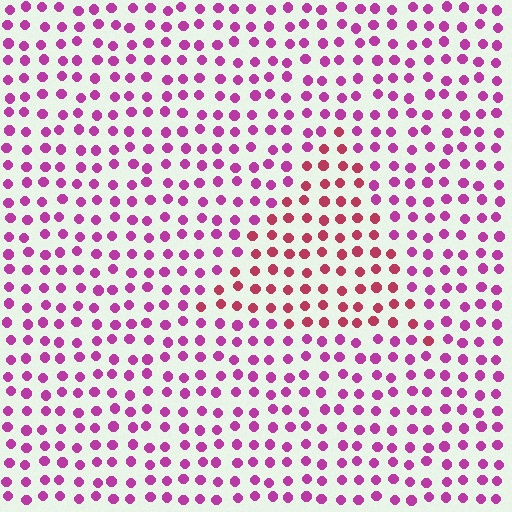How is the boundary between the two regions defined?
The boundary is defined purely by a slight shift in hue (about 35 degrees). Spacing, size, and orientation are identical on both sides.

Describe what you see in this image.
The image is filled with small magenta elements in a uniform arrangement. A triangle-shaped region is visible where the elements are tinted to a slightly different hue, forming a subtle color boundary.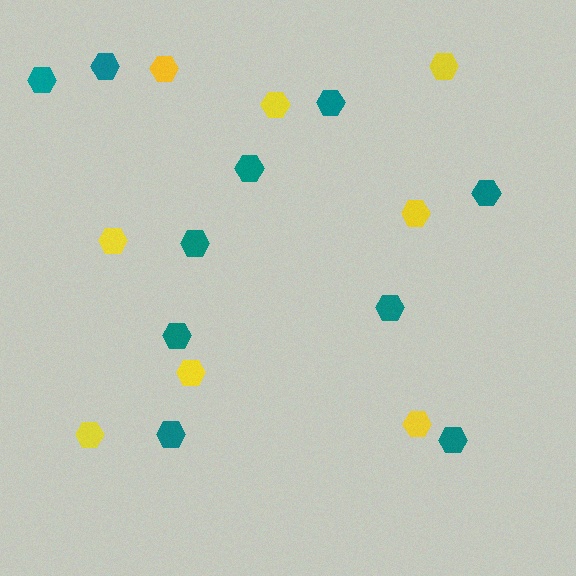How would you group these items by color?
There are 2 groups: one group of teal hexagons (10) and one group of yellow hexagons (8).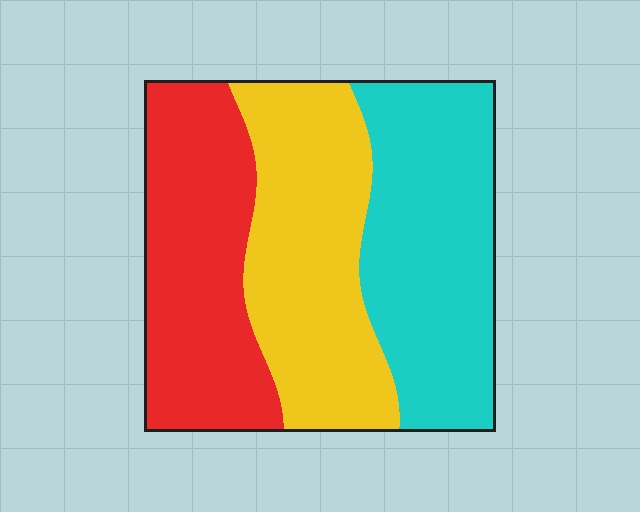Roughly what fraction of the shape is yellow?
Yellow takes up about one third (1/3) of the shape.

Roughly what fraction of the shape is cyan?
Cyan takes up about one third (1/3) of the shape.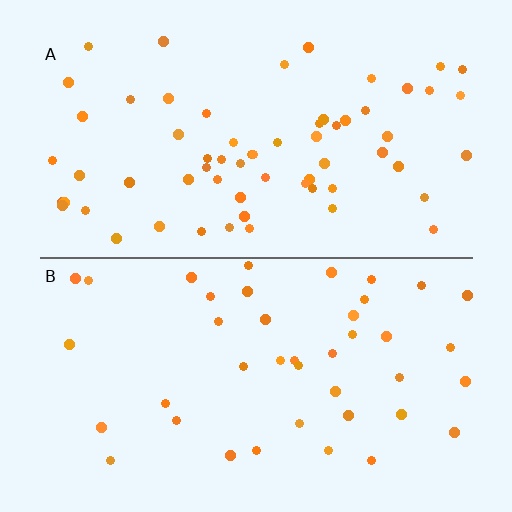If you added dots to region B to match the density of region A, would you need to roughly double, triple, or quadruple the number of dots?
Approximately double.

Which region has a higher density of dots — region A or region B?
A (the top).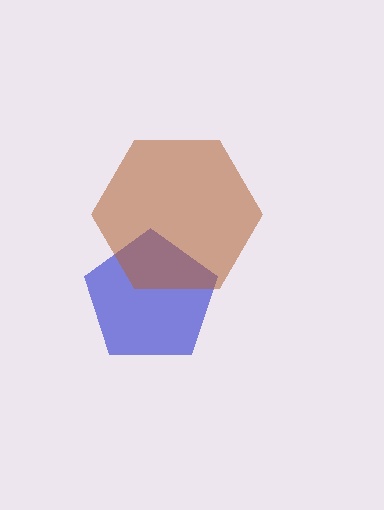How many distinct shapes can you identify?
There are 2 distinct shapes: a blue pentagon, a brown hexagon.